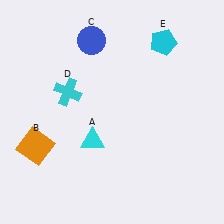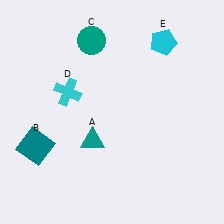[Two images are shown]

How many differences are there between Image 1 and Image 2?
There are 3 differences between the two images.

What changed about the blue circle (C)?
In Image 1, C is blue. In Image 2, it changed to teal.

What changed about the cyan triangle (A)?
In Image 1, A is cyan. In Image 2, it changed to teal.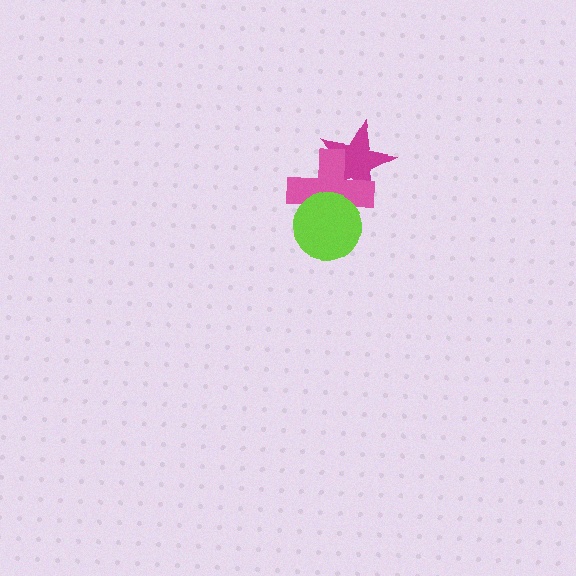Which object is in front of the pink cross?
The lime circle is in front of the pink cross.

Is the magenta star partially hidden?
Yes, it is partially covered by another shape.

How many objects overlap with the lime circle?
1 object overlaps with the lime circle.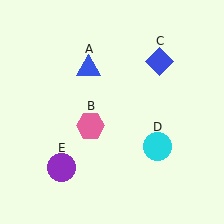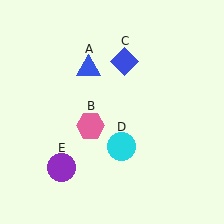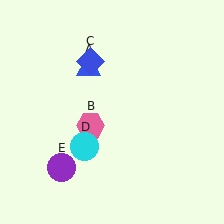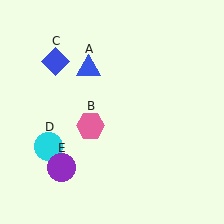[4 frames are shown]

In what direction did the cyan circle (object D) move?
The cyan circle (object D) moved left.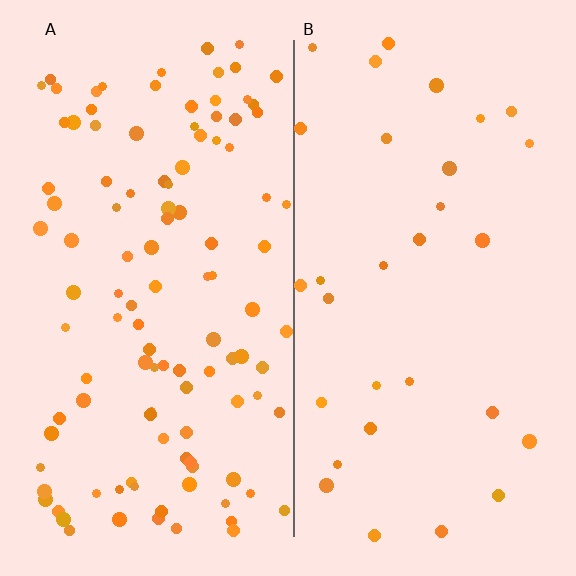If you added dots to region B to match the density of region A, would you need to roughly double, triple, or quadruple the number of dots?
Approximately quadruple.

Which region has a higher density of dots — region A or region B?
A (the left).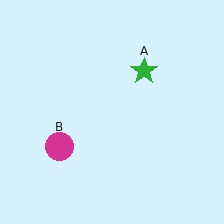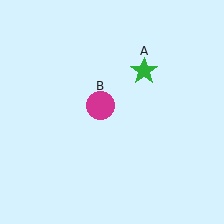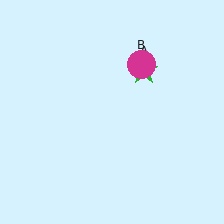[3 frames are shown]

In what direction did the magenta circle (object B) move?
The magenta circle (object B) moved up and to the right.